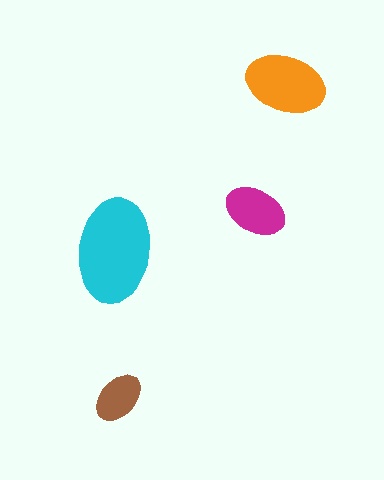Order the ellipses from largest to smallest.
the cyan one, the orange one, the magenta one, the brown one.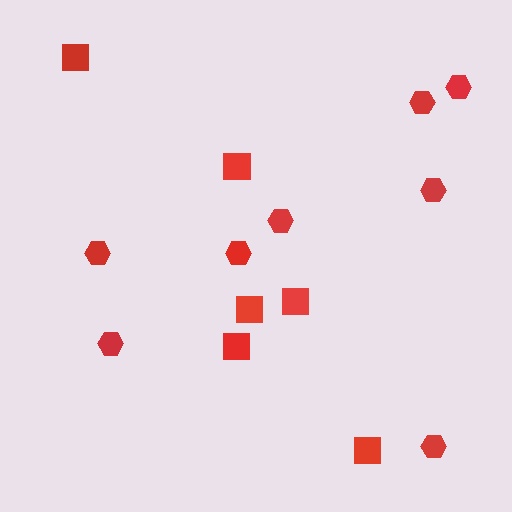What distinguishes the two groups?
There are 2 groups: one group of hexagons (8) and one group of squares (6).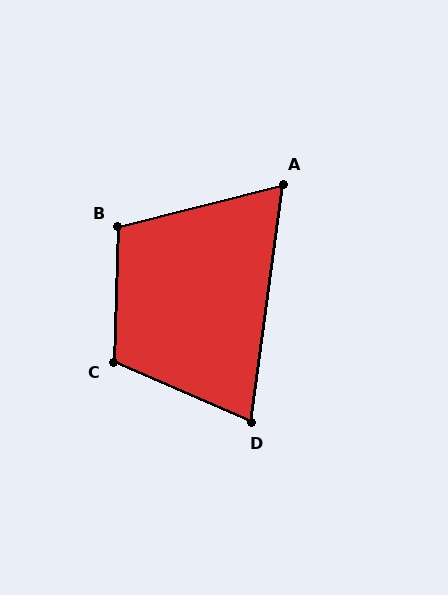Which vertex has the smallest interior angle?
A, at approximately 68 degrees.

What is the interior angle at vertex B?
Approximately 106 degrees (obtuse).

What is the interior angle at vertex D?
Approximately 74 degrees (acute).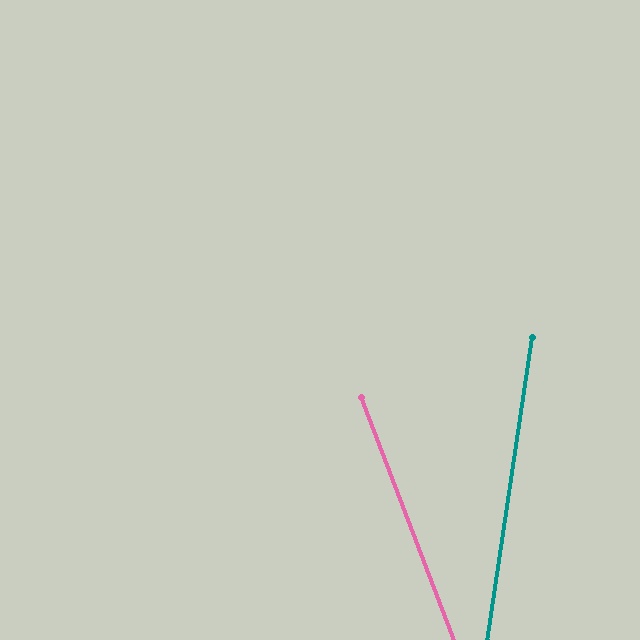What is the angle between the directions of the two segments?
Approximately 29 degrees.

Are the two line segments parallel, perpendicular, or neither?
Neither parallel nor perpendicular — they differ by about 29°.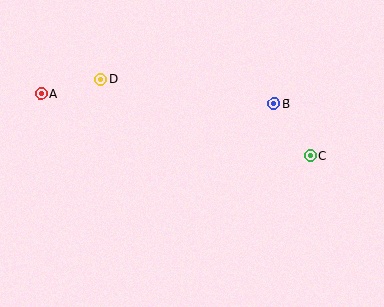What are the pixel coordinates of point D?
Point D is at (101, 79).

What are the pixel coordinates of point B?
Point B is at (274, 104).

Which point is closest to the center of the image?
Point B at (274, 104) is closest to the center.